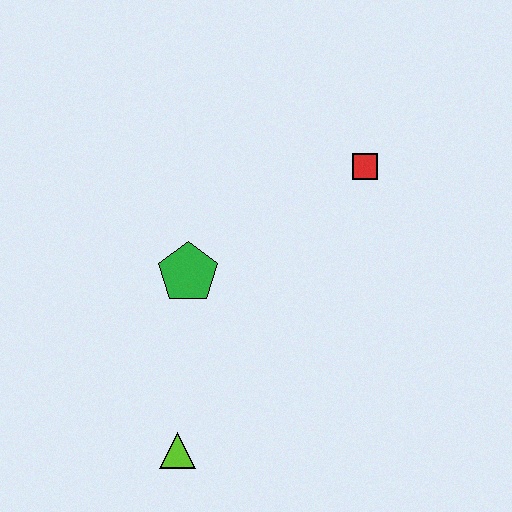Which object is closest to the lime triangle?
The green pentagon is closest to the lime triangle.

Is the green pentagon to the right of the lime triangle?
Yes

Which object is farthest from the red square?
The lime triangle is farthest from the red square.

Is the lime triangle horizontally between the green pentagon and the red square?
No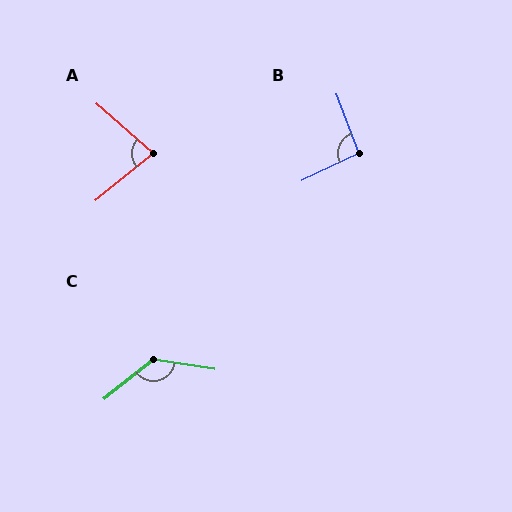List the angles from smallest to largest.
A (81°), B (95°), C (133°).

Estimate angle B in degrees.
Approximately 95 degrees.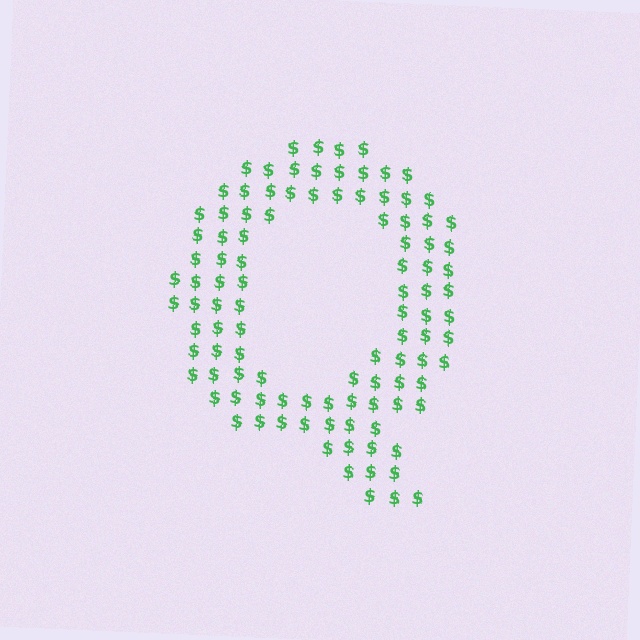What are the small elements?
The small elements are dollar signs.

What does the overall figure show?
The overall figure shows the letter Q.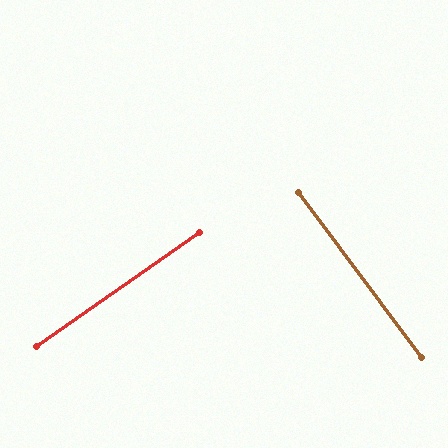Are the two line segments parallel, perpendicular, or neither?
Perpendicular — they meet at approximately 88°.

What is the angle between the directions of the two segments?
Approximately 88 degrees.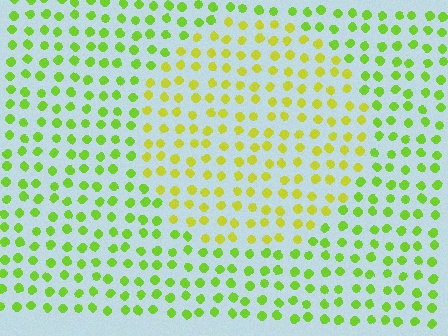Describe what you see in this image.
The image is filled with small lime elements in a uniform arrangement. A circle-shaped region is visible where the elements are tinted to a slightly different hue, forming a subtle color boundary.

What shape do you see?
I see a circle.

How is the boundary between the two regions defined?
The boundary is defined purely by a slight shift in hue (about 30 degrees). Spacing, size, and orientation are identical on both sides.